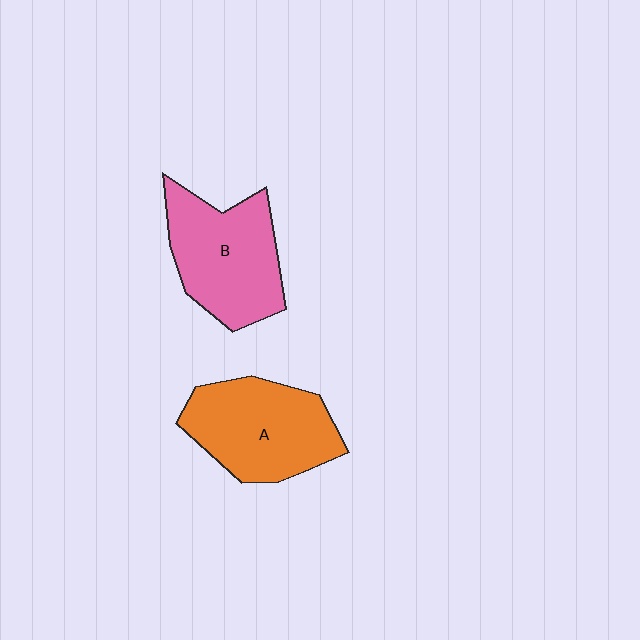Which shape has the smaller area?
Shape B (pink).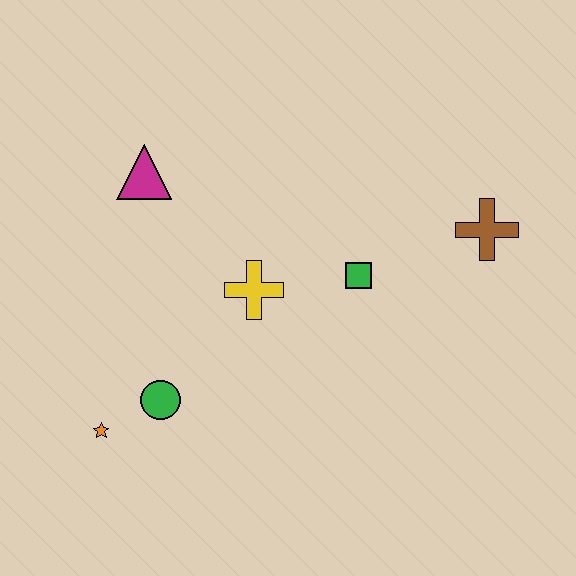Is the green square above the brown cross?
No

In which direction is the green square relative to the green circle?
The green square is to the right of the green circle.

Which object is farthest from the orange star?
The brown cross is farthest from the orange star.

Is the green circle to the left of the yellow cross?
Yes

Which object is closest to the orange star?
The green circle is closest to the orange star.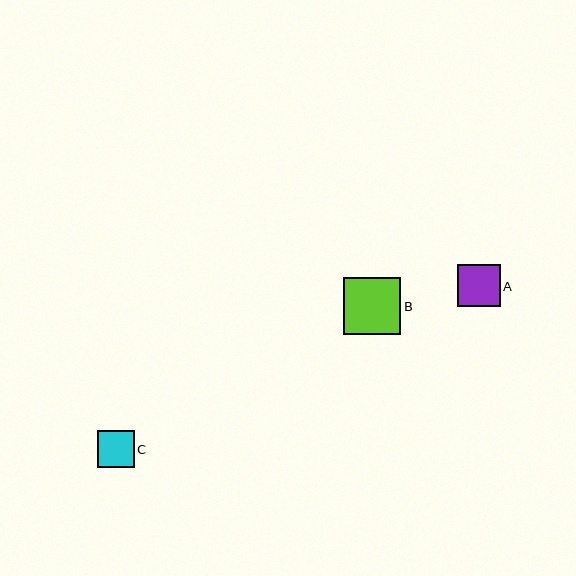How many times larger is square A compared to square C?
Square A is approximately 1.1 times the size of square C.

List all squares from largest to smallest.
From largest to smallest: B, A, C.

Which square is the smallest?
Square C is the smallest with a size of approximately 37 pixels.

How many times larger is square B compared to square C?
Square B is approximately 1.5 times the size of square C.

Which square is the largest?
Square B is the largest with a size of approximately 57 pixels.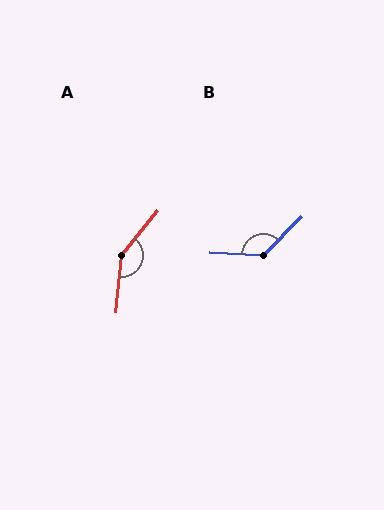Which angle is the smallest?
B, at approximately 132 degrees.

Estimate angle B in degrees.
Approximately 132 degrees.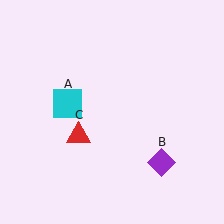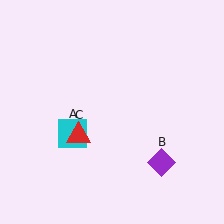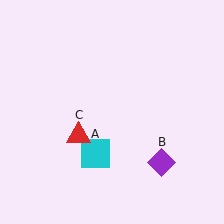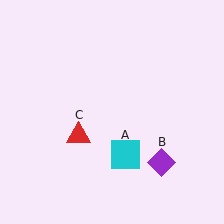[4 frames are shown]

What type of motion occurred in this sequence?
The cyan square (object A) rotated counterclockwise around the center of the scene.